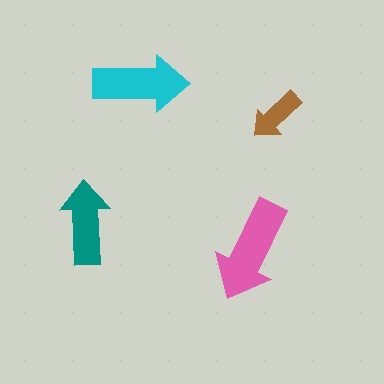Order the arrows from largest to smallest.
the pink one, the cyan one, the teal one, the brown one.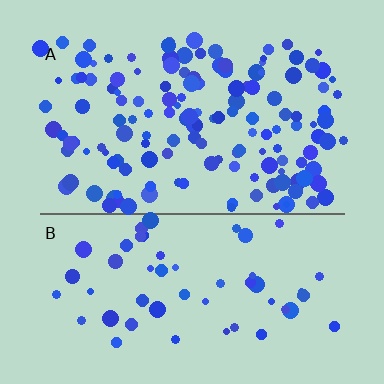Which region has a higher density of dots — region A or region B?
A (the top).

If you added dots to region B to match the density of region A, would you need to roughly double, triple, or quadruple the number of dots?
Approximately triple.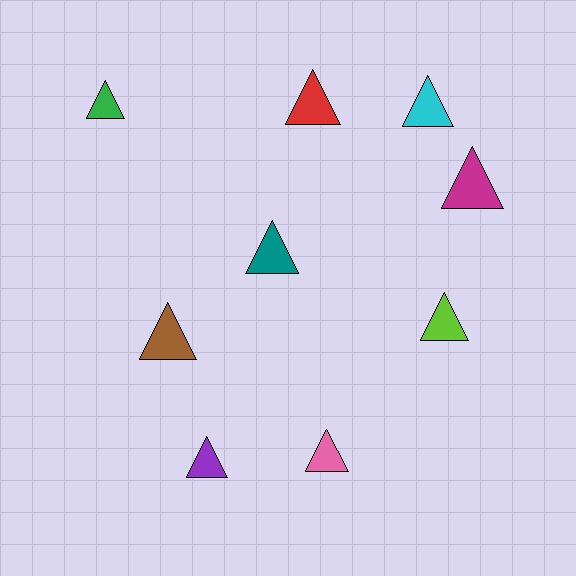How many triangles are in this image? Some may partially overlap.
There are 9 triangles.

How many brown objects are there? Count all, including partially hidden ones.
There is 1 brown object.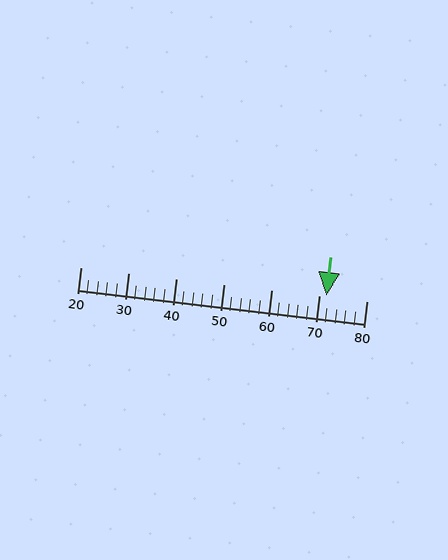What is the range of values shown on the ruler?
The ruler shows values from 20 to 80.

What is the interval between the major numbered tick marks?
The major tick marks are spaced 10 units apart.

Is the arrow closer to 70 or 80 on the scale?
The arrow is closer to 70.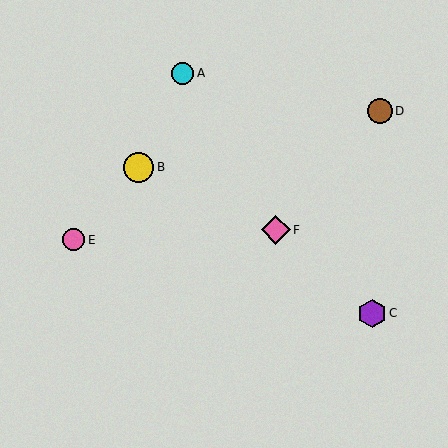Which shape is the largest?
The yellow circle (labeled B) is the largest.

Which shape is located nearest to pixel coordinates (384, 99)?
The brown circle (labeled D) at (380, 111) is nearest to that location.